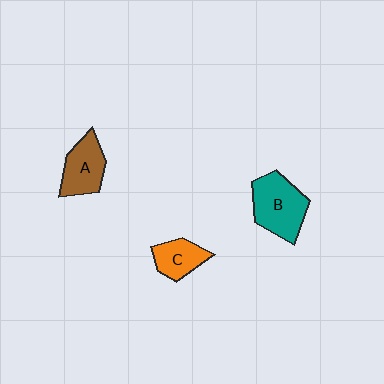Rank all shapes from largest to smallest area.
From largest to smallest: B (teal), A (brown), C (orange).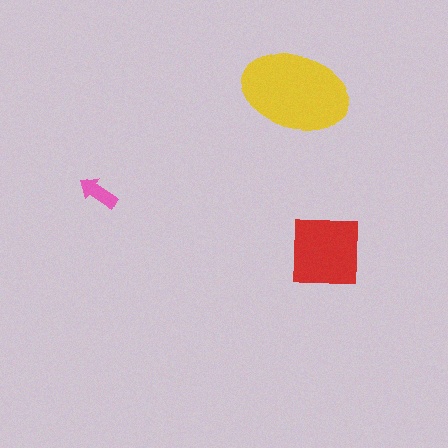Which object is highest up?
The yellow ellipse is topmost.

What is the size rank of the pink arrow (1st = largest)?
3rd.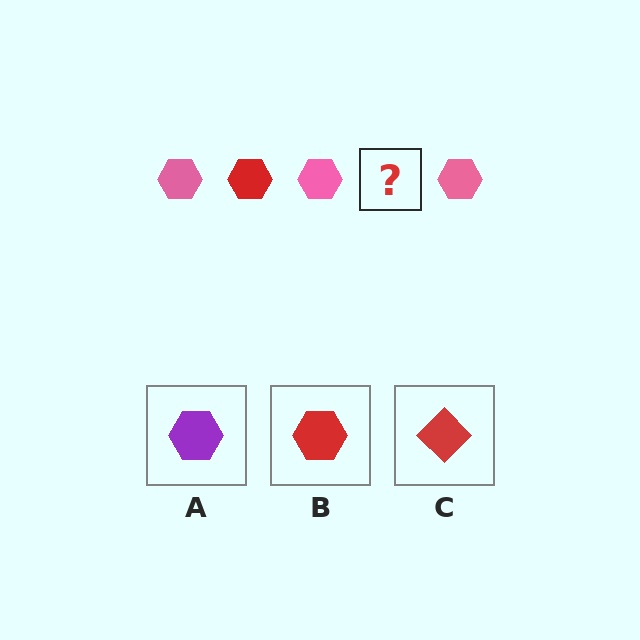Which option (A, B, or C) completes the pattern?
B.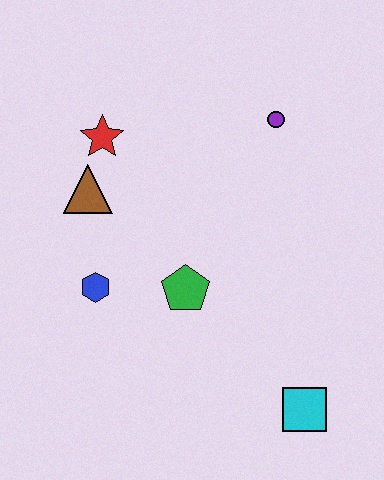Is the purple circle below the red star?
No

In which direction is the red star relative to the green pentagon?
The red star is above the green pentagon.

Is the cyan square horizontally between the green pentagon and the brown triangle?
No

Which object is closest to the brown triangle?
The red star is closest to the brown triangle.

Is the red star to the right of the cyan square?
No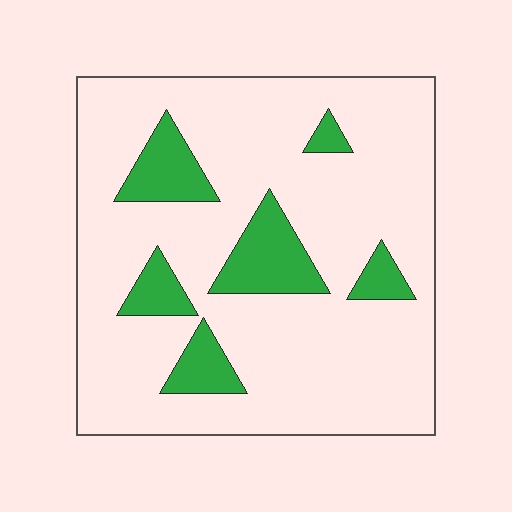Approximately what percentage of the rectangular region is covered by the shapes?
Approximately 15%.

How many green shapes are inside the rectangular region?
6.